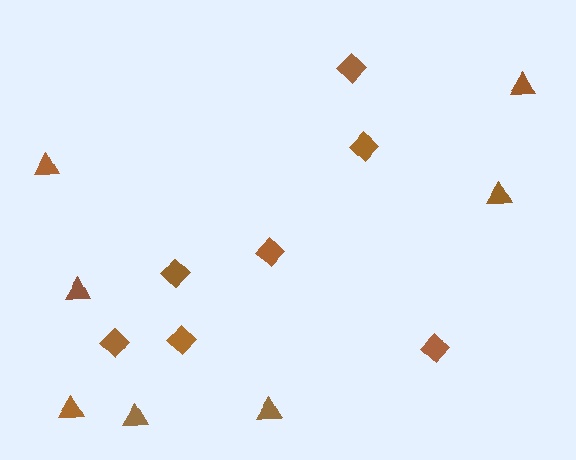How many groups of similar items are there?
There are 2 groups: one group of diamonds (7) and one group of triangles (7).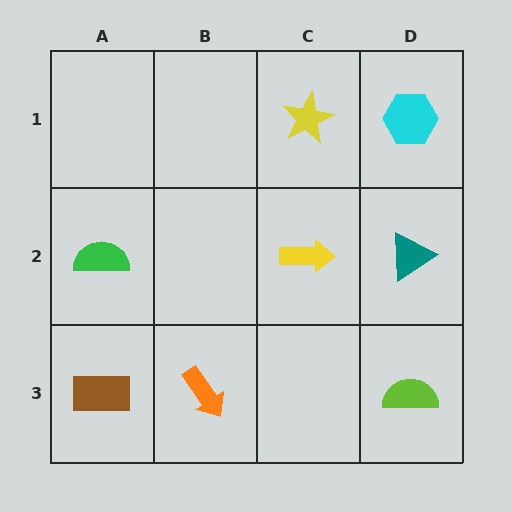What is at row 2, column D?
A teal triangle.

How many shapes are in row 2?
3 shapes.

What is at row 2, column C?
A yellow arrow.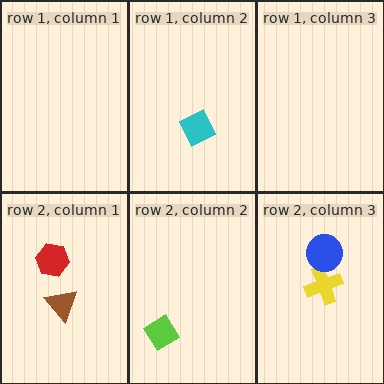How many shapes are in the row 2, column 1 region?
2.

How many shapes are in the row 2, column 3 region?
2.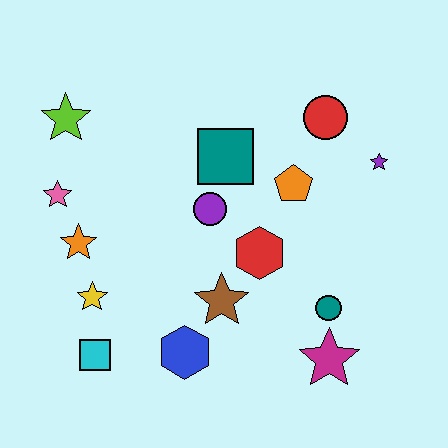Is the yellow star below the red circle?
Yes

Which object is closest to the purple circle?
The teal square is closest to the purple circle.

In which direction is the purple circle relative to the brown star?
The purple circle is above the brown star.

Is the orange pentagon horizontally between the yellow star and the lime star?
No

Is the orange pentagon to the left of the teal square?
No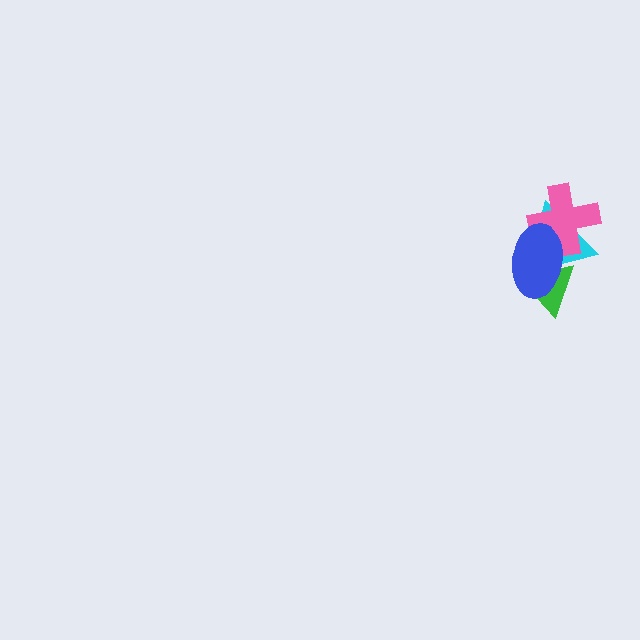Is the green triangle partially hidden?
Yes, it is partially covered by another shape.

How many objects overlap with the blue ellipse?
3 objects overlap with the blue ellipse.